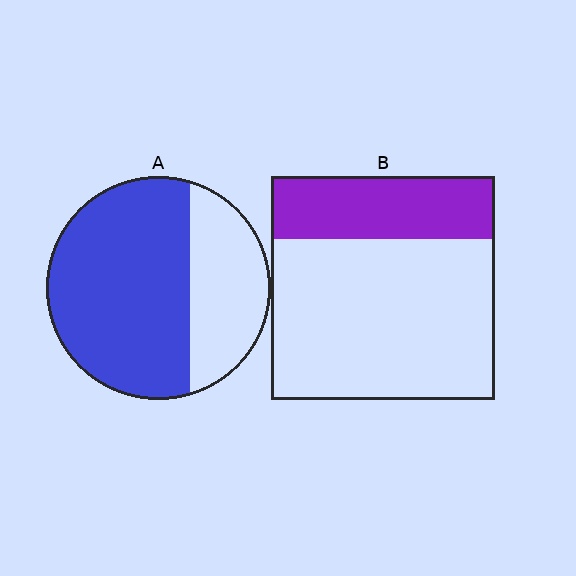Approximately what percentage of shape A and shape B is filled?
A is approximately 70% and B is approximately 30%.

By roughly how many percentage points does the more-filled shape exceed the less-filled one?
By roughly 40 percentage points (A over B).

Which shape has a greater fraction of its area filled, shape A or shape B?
Shape A.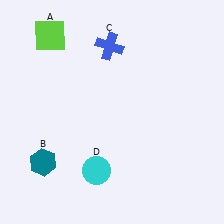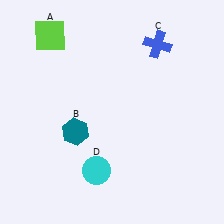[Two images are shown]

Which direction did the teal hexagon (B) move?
The teal hexagon (B) moved right.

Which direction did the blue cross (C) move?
The blue cross (C) moved right.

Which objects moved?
The objects that moved are: the teal hexagon (B), the blue cross (C).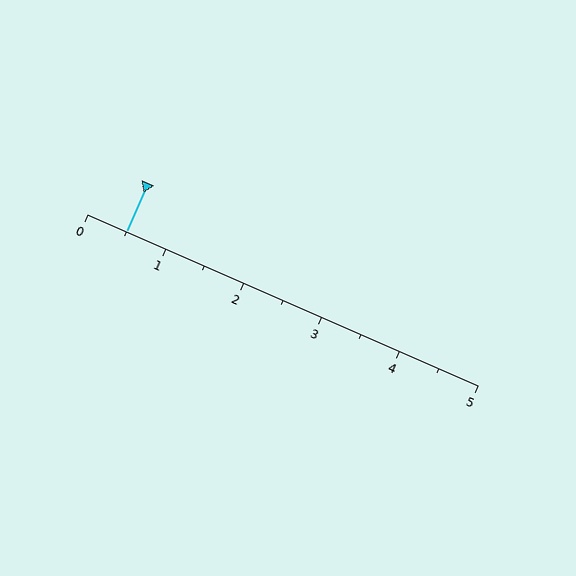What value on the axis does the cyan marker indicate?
The marker indicates approximately 0.5.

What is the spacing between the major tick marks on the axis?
The major ticks are spaced 1 apart.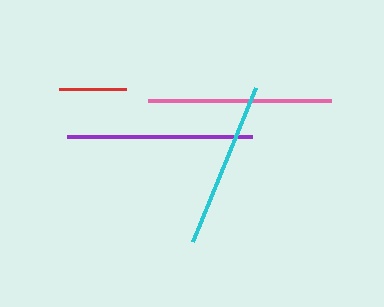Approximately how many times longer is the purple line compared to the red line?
The purple line is approximately 2.8 times the length of the red line.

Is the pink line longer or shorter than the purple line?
The purple line is longer than the pink line.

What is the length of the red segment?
The red segment is approximately 66 pixels long.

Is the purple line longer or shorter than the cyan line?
The purple line is longer than the cyan line.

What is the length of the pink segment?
The pink segment is approximately 184 pixels long.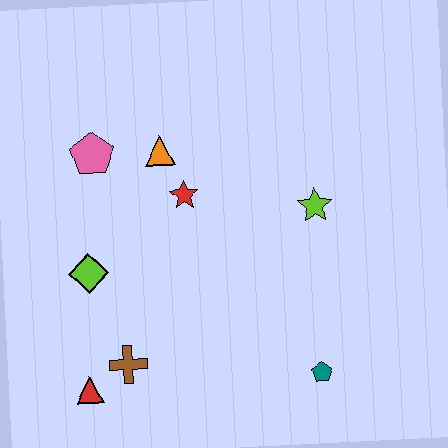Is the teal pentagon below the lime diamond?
Yes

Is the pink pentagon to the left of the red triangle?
No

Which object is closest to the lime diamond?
The brown cross is closest to the lime diamond.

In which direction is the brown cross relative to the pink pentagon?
The brown cross is below the pink pentagon.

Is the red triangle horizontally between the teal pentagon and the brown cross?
No